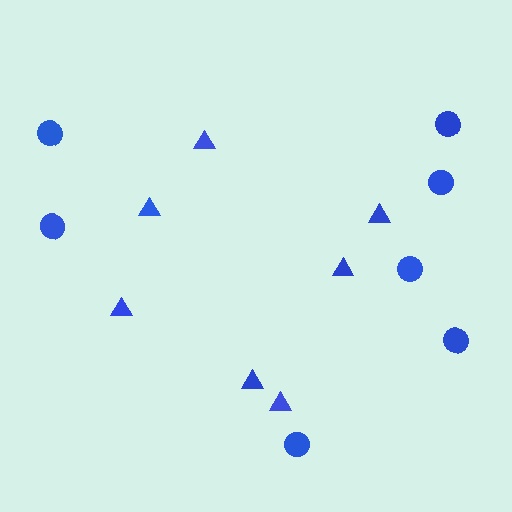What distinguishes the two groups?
There are 2 groups: one group of circles (7) and one group of triangles (7).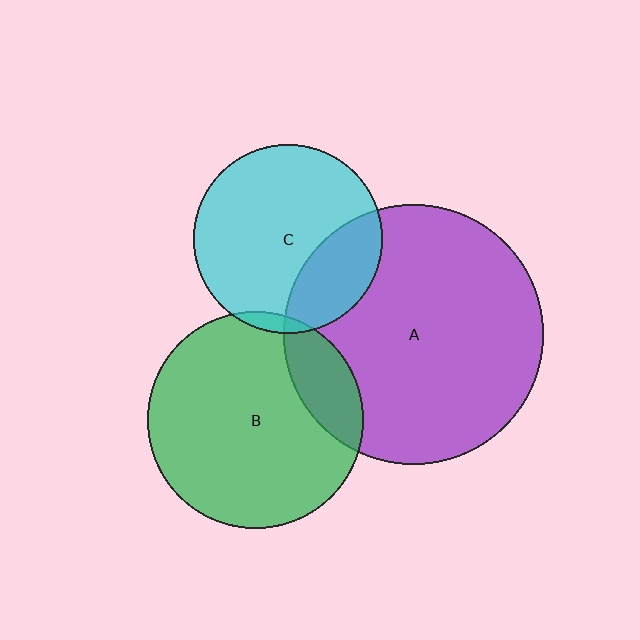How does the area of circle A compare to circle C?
Approximately 1.9 times.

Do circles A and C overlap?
Yes.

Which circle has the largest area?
Circle A (purple).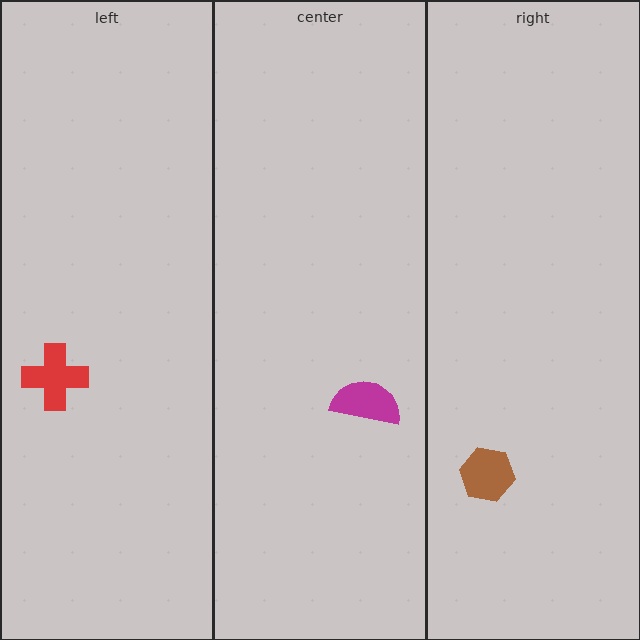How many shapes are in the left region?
1.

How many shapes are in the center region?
1.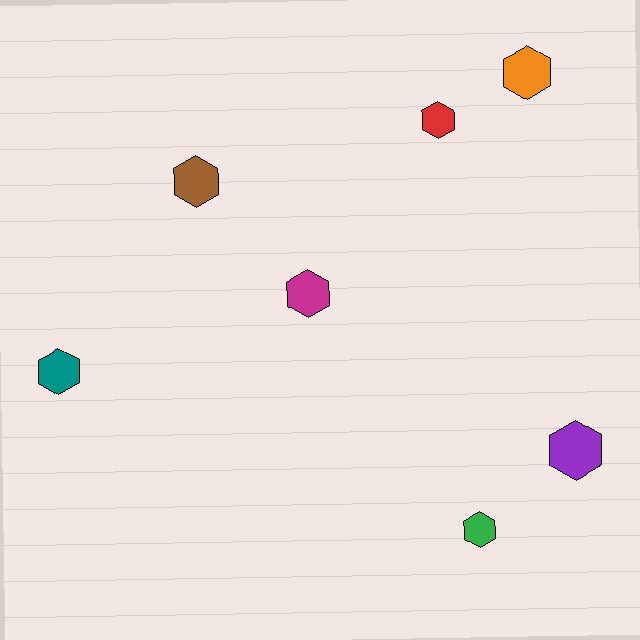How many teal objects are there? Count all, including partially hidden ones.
There is 1 teal object.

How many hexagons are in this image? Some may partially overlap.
There are 7 hexagons.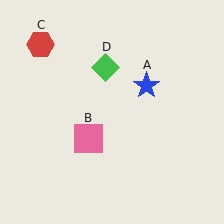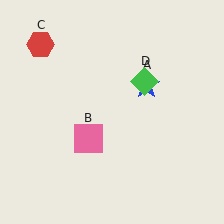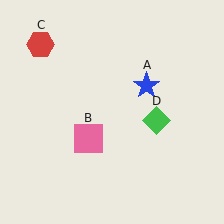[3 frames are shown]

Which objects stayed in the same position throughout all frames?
Blue star (object A) and pink square (object B) and red hexagon (object C) remained stationary.